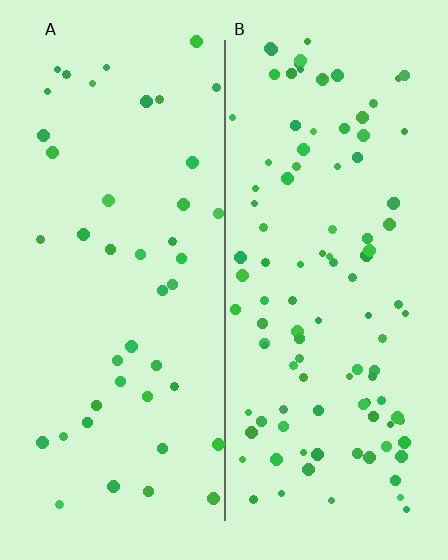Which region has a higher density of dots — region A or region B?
B (the right).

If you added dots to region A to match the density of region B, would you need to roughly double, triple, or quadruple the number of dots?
Approximately double.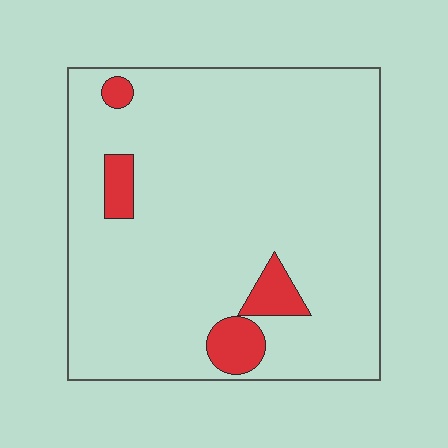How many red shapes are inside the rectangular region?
4.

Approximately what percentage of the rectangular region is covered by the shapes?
Approximately 10%.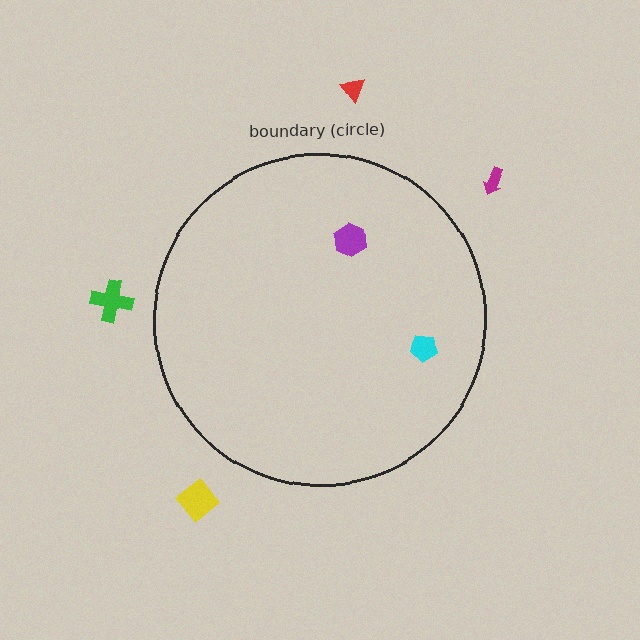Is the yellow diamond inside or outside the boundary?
Outside.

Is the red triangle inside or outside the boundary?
Outside.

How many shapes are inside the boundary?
2 inside, 4 outside.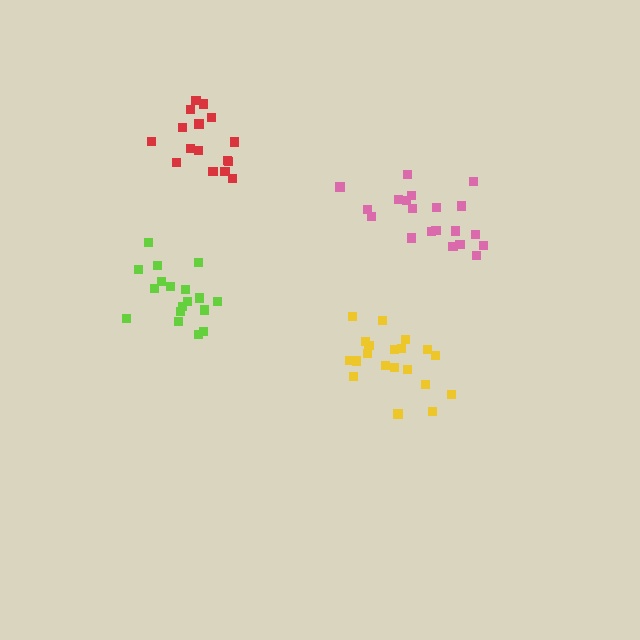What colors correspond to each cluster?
The clusters are colored: pink, yellow, red, lime.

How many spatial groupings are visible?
There are 4 spatial groupings.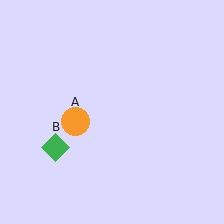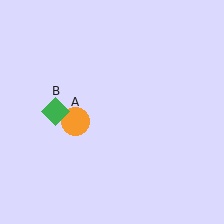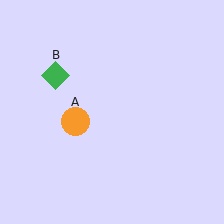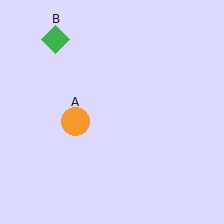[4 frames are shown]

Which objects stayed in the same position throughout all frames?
Orange circle (object A) remained stationary.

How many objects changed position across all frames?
1 object changed position: green diamond (object B).